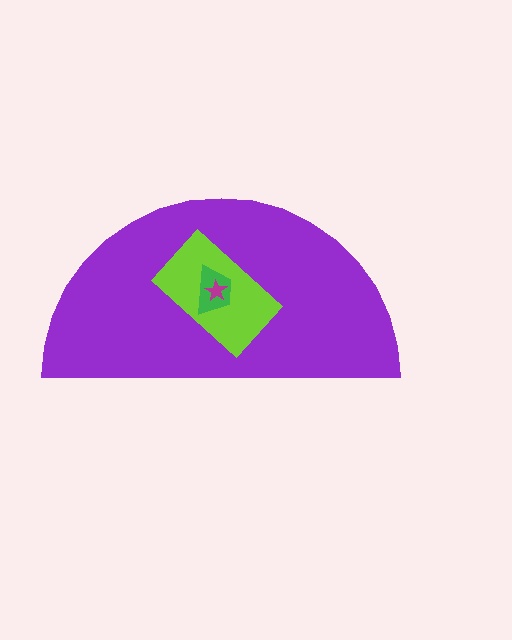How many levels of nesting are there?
4.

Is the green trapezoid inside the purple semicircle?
Yes.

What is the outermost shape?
The purple semicircle.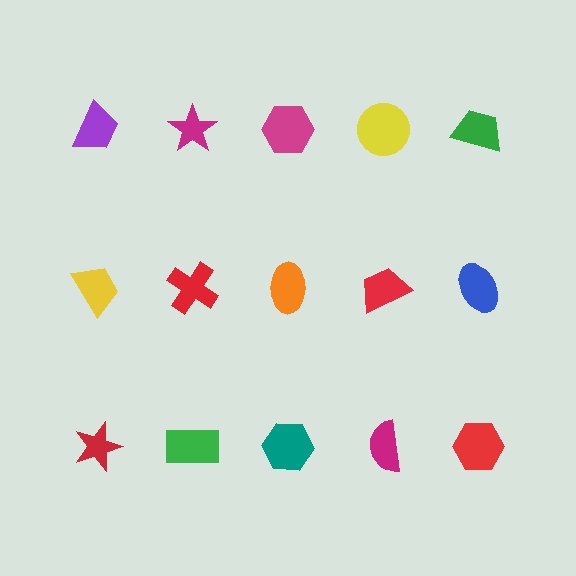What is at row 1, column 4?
A yellow circle.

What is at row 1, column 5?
A green trapezoid.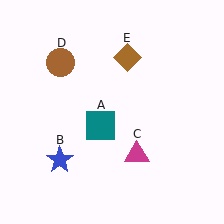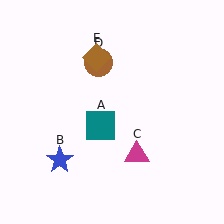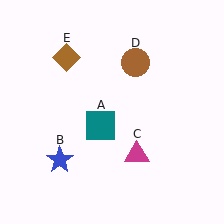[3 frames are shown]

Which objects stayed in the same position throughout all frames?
Teal square (object A) and blue star (object B) and magenta triangle (object C) remained stationary.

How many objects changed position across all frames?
2 objects changed position: brown circle (object D), brown diamond (object E).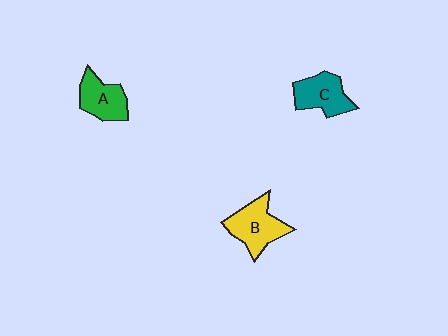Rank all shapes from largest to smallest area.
From largest to smallest: B (yellow), C (teal), A (green).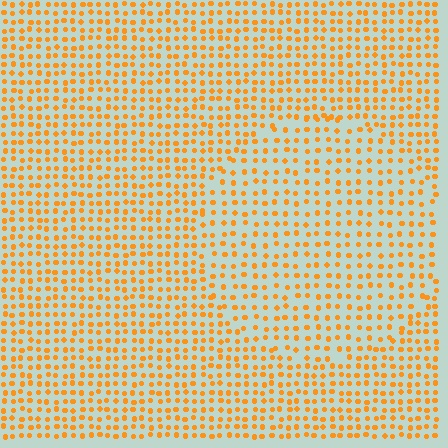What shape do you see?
I see a circle.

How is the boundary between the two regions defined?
The boundary is defined by a change in element density (approximately 1.5x ratio). All elements are the same color, size, and shape.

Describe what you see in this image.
The image contains small orange elements arranged at two different densities. A circle-shaped region is visible where the elements are less densely packed than the surrounding area.